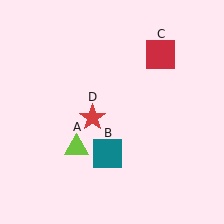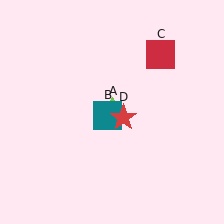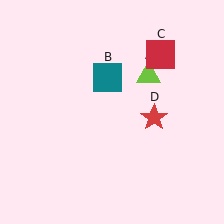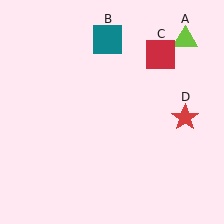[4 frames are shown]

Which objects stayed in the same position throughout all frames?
Red square (object C) remained stationary.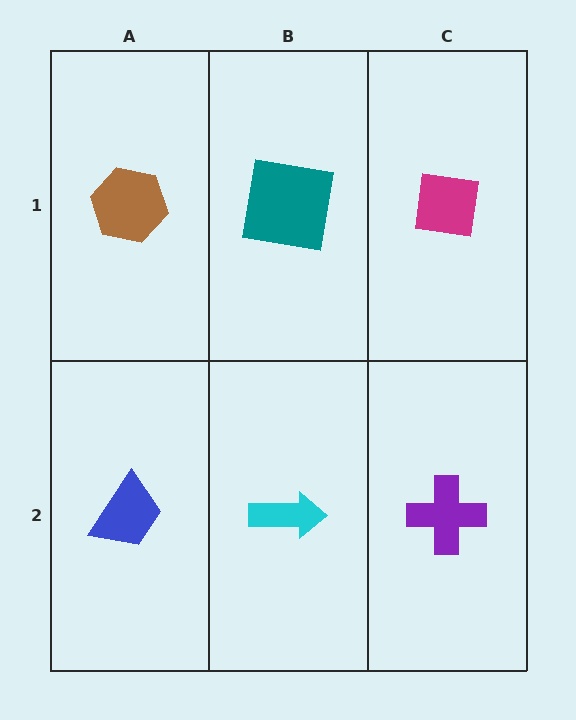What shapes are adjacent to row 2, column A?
A brown hexagon (row 1, column A), a cyan arrow (row 2, column B).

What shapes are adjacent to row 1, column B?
A cyan arrow (row 2, column B), a brown hexagon (row 1, column A), a magenta square (row 1, column C).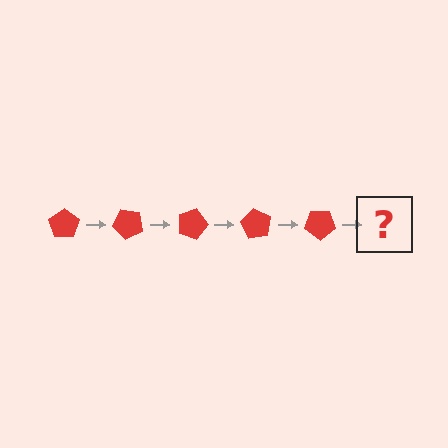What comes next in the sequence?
The next element should be a red pentagon rotated 225 degrees.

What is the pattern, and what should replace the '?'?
The pattern is that the pentagon rotates 45 degrees each step. The '?' should be a red pentagon rotated 225 degrees.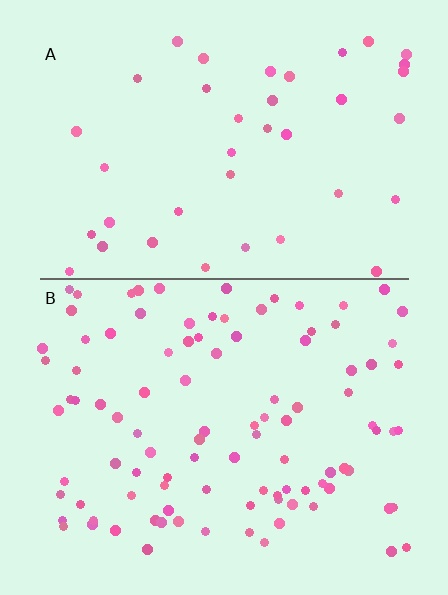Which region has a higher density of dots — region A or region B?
B (the bottom).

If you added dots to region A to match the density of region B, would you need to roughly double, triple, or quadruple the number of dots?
Approximately triple.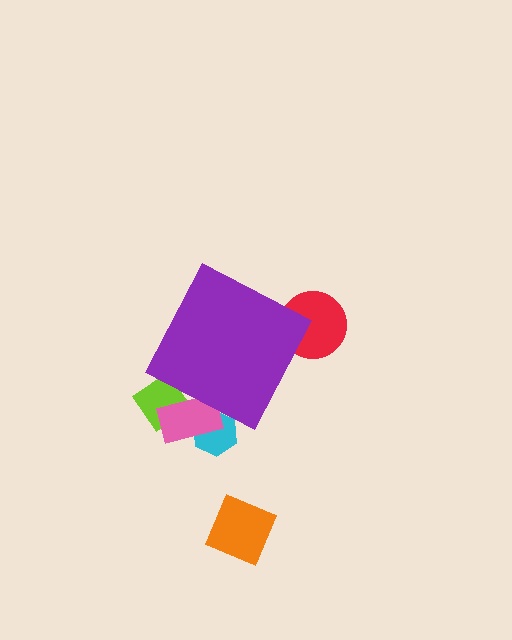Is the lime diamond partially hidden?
Yes, the lime diamond is partially hidden behind the purple diamond.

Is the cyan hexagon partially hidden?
Yes, the cyan hexagon is partially hidden behind the purple diamond.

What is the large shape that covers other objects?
A purple diamond.